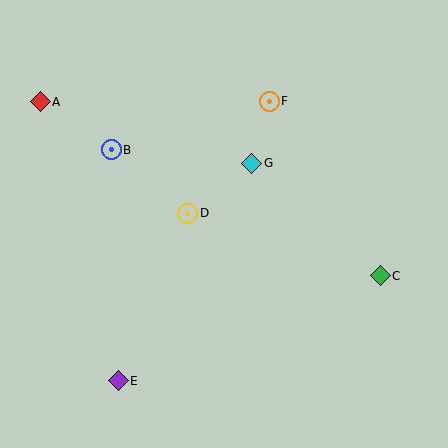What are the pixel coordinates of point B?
Point B is at (111, 150).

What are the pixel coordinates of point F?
Point F is at (269, 101).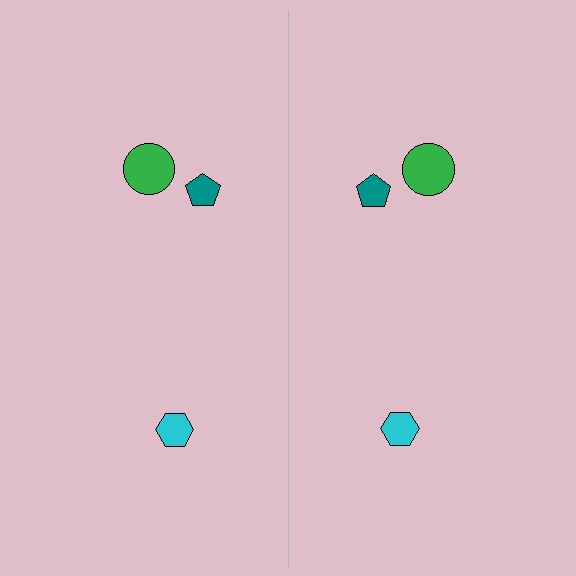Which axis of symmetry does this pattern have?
The pattern has a vertical axis of symmetry running through the center of the image.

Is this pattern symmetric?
Yes, this pattern has bilateral (reflection) symmetry.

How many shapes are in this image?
There are 6 shapes in this image.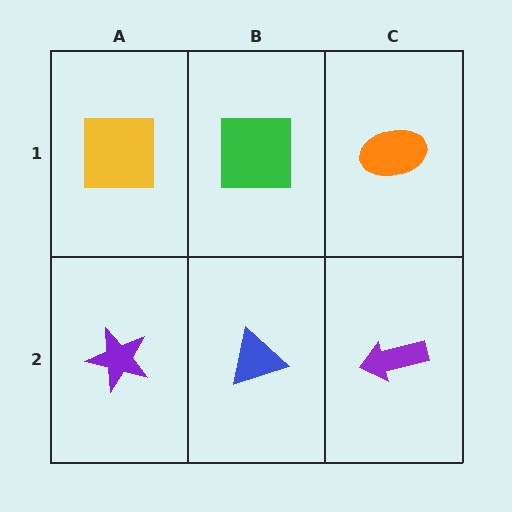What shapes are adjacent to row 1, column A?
A purple star (row 2, column A), a green square (row 1, column B).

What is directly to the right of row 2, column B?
A purple arrow.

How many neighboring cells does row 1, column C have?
2.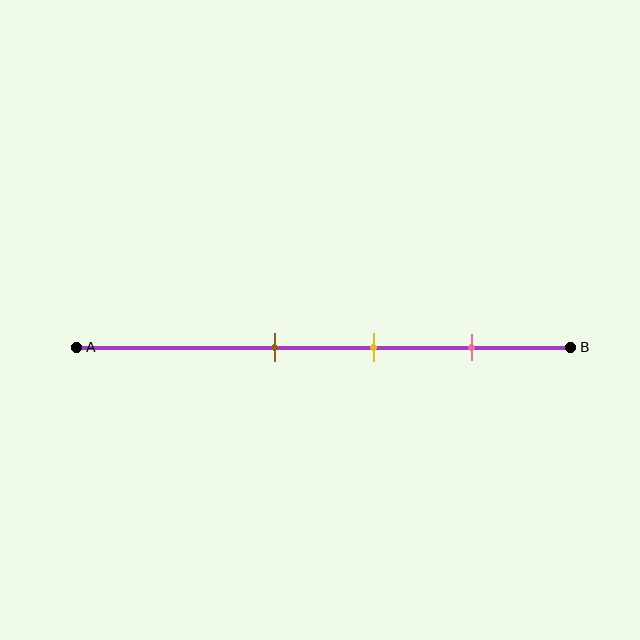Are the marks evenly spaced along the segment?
Yes, the marks are approximately evenly spaced.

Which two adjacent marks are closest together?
The brown and yellow marks are the closest adjacent pair.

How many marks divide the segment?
There are 3 marks dividing the segment.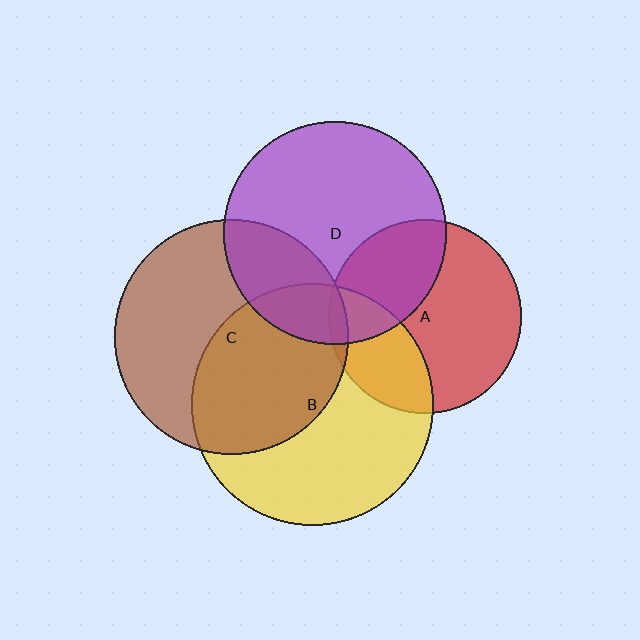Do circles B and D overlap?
Yes.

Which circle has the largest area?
Circle B (yellow).